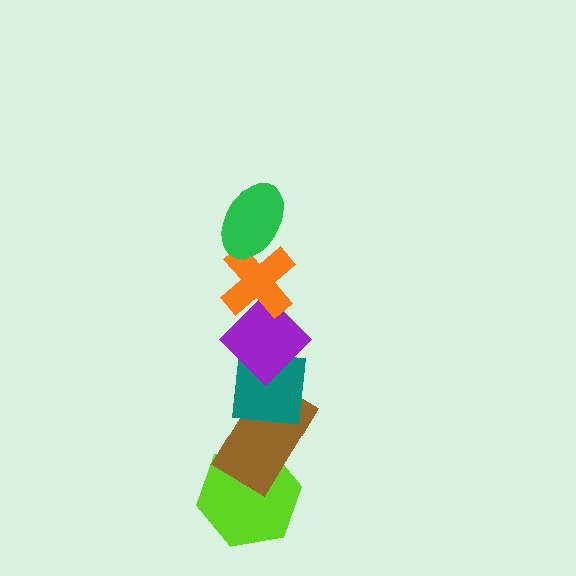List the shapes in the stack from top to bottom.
From top to bottom: the green ellipse, the orange cross, the purple diamond, the teal square, the brown rectangle, the lime hexagon.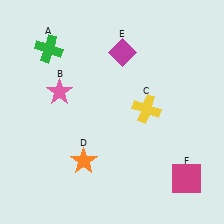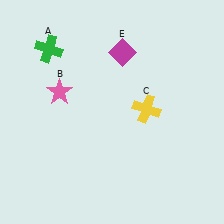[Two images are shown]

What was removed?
The magenta square (F), the orange star (D) were removed in Image 2.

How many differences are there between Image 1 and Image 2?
There are 2 differences between the two images.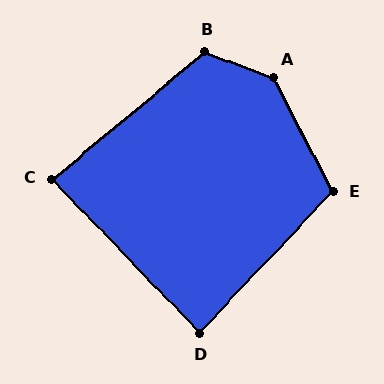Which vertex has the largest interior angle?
A, at approximately 138 degrees.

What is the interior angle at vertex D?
Approximately 88 degrees (approximately right).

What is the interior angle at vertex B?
Approximately 120 degrees (obtuse).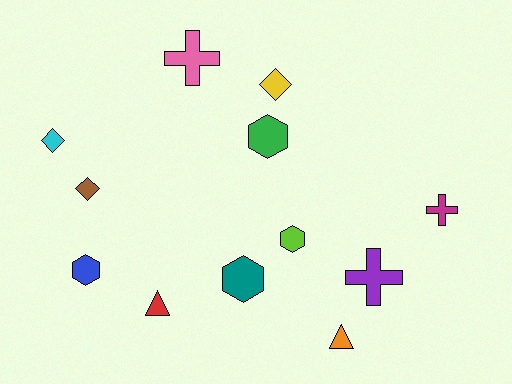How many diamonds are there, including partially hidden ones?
There are 3 diamonds.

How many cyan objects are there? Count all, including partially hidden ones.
There is 1 cyan object.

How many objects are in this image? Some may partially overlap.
There are 12 objects.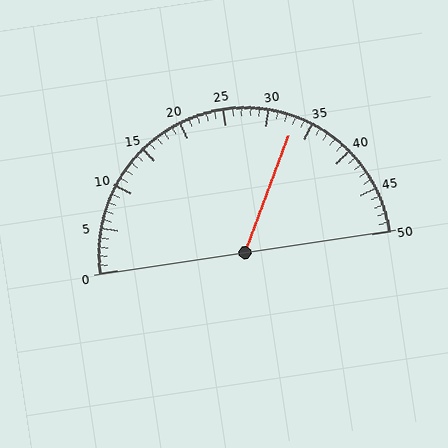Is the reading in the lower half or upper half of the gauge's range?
The reading is in the upper half of the range (0 to 50).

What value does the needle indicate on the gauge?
The needle indicates approximately 33.